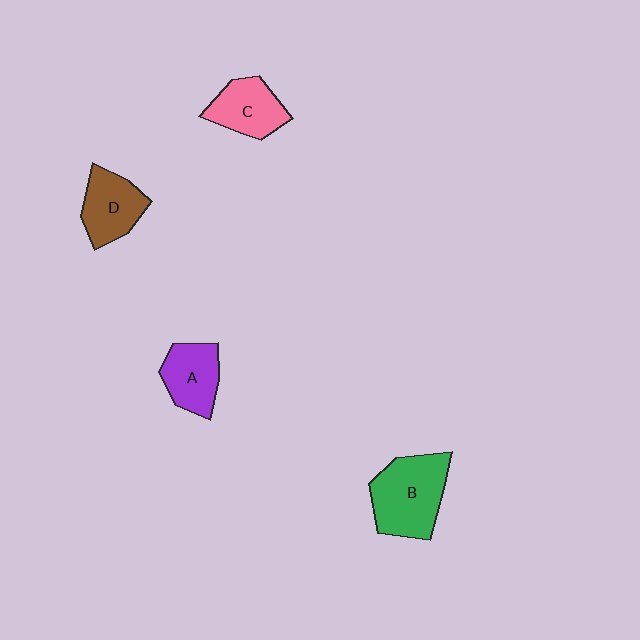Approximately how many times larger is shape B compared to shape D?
Approximately 1.5 times.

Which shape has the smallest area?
Shape A (purple).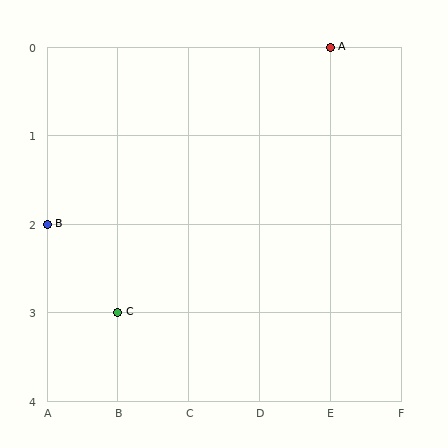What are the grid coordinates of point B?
Point B is at grid coordinates (A, 2).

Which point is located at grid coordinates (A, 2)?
Point B is at (A, 2).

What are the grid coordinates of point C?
Point C is at grid coordinates (B, 3).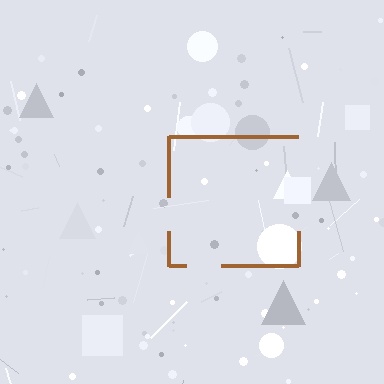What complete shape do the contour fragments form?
The contour fragments form a square.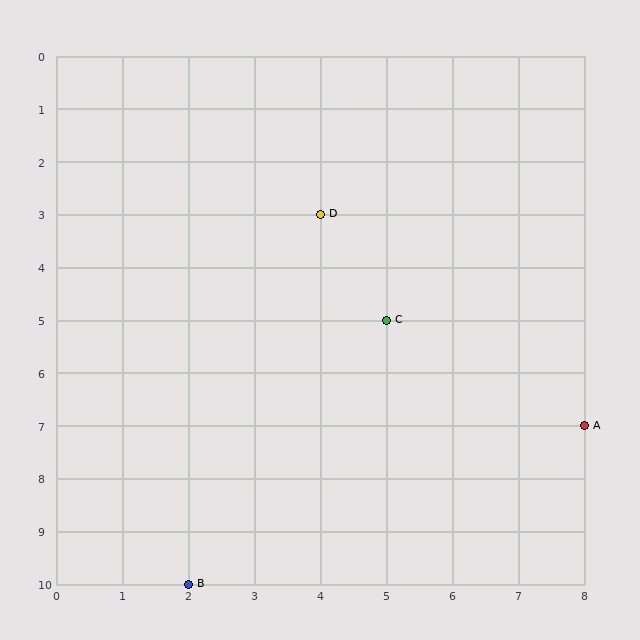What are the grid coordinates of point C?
Point C is at grid coordinates (5, 5).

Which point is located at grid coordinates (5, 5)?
Point C is at (5, 5).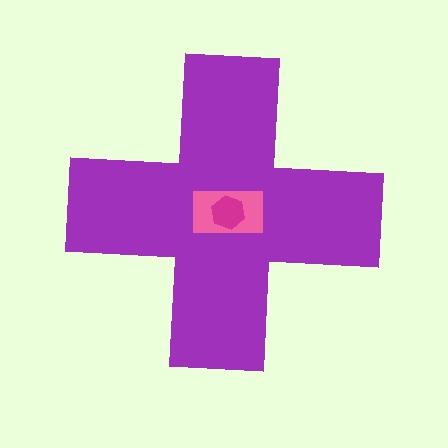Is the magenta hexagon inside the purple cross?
Yes.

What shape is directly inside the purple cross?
The pink rectangle.